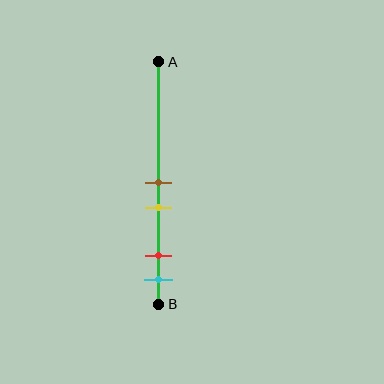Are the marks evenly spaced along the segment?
No, the marks are not evenly spaced.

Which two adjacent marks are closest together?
The brown and yellow marks are the closest adjacent pair.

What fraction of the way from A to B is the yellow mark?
The yellow mark is approximately 60% (0.6) of the way from A to B.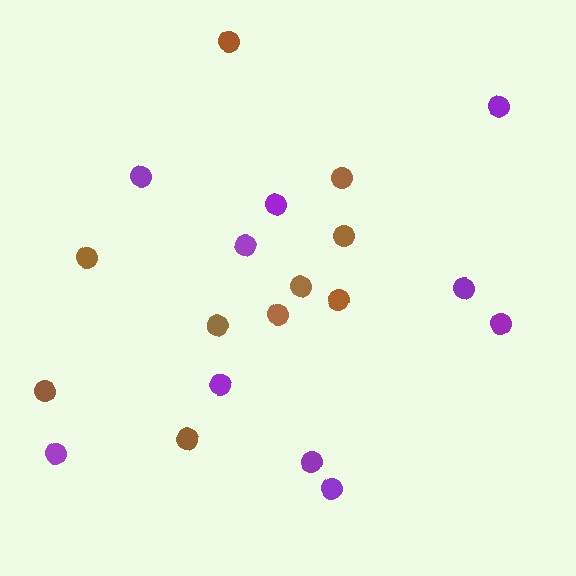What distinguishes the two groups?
There are 2 groups: one group of purple circles (10) and one group of brown circles (10).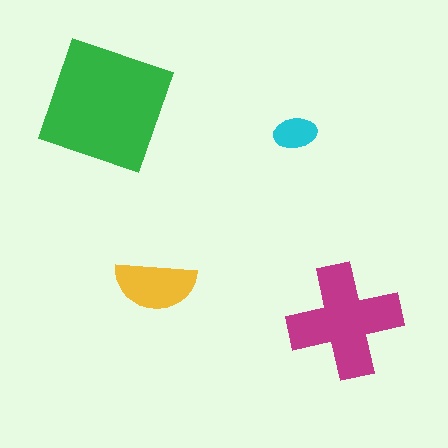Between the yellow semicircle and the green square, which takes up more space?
The green square.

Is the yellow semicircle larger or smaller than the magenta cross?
Smaller.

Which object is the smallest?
The cyan ellipse.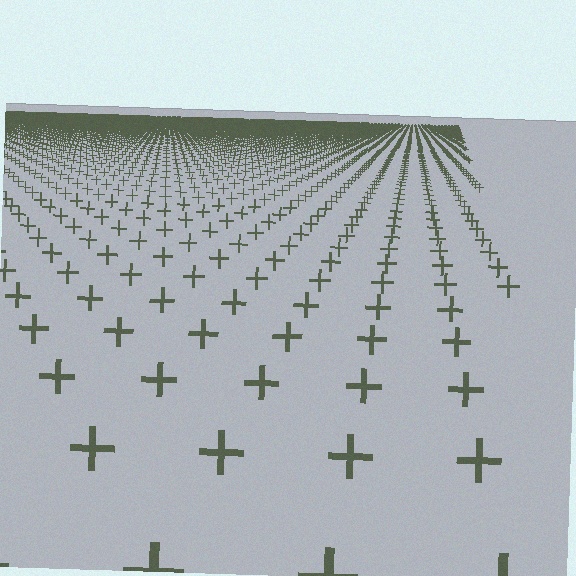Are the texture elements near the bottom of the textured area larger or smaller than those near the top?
Larger. Near the bottom, elements are closer to the viewer and appear at a bigger on-screen size.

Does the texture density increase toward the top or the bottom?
Density increases toward the top.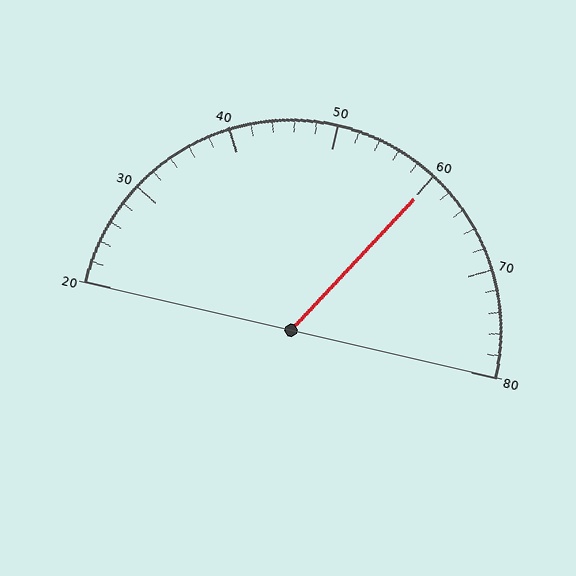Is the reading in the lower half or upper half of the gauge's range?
The reading is in the upper half of the range (20 to 80).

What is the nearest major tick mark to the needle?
The nearest major tick mark is 60.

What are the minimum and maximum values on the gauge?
The gauge ranges from 20 to 80.